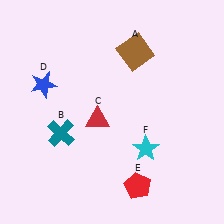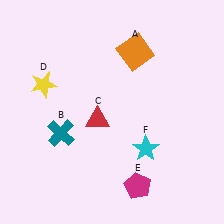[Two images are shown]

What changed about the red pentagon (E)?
In Image 1, E is red. In Image 2, it changed to magenta.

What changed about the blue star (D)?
In Image 1, D is blue. In Image 2, it changed to yellow.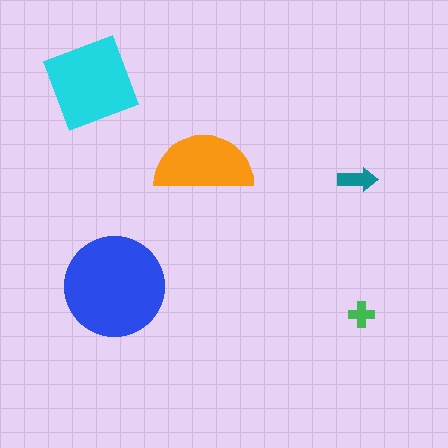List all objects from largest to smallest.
The blue circle, the cyan diamond, the orange semicircle, the teal arrow, the green cross.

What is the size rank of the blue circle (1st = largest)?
1st.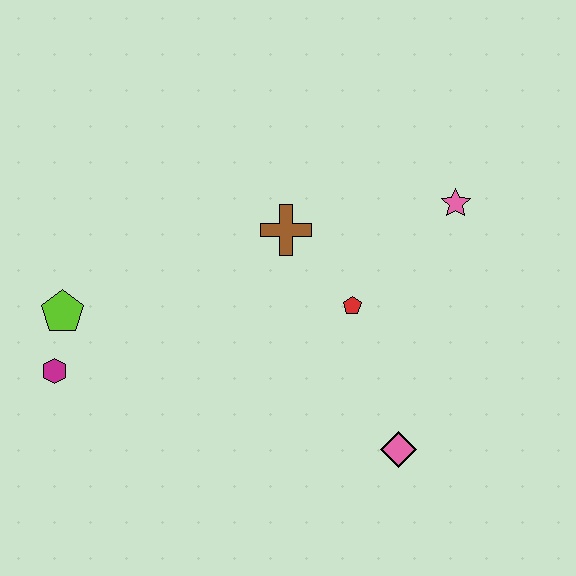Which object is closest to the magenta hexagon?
The lime pentagon is closest to the magenta hexagon.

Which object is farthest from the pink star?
The magenta hexagon is farthest from the pink star.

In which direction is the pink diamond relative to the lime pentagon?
The pink diamond is to the right of the lime pentagon.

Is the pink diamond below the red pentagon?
Yes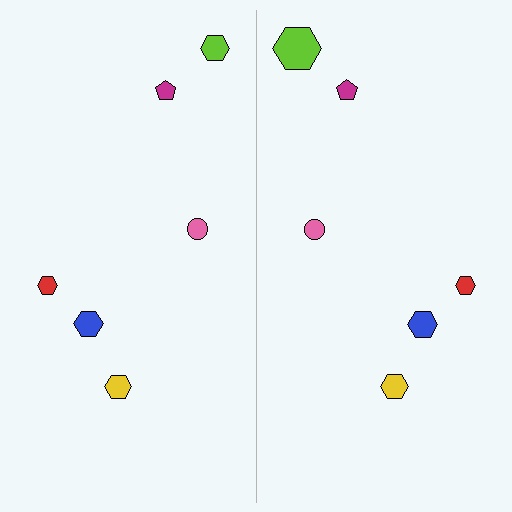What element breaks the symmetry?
The lime hexagon on the right side has a different size than its mirror counterpart.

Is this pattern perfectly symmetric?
No, the pattern is not perfectly symmetric. The lime hexagon on the right side has a different size than its mirror counterpart.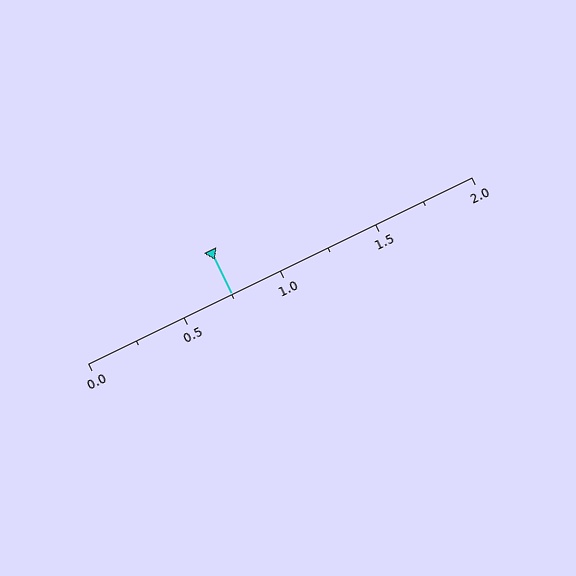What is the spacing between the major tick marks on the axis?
The major ticks are spaced 0.5 apart.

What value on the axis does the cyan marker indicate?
The marker indicates approximately 0.75.